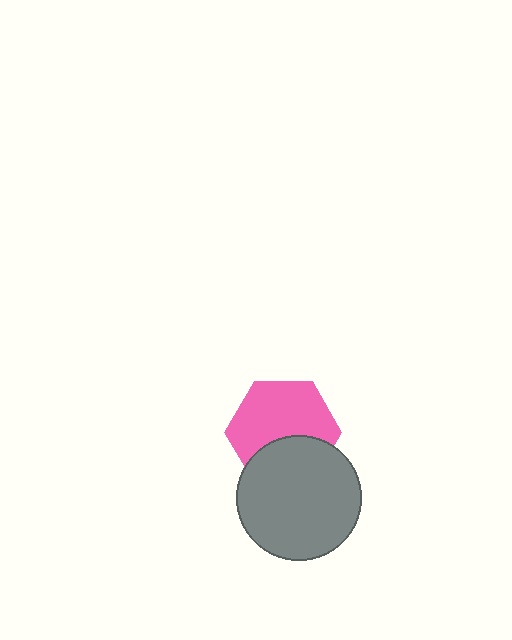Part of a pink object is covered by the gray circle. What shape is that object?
It is a hexagon.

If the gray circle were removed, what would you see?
You would see the complete pink hexagon.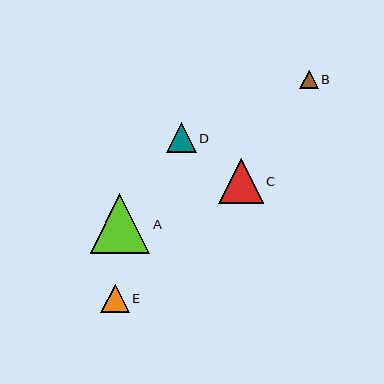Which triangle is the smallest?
Triangle B is the smallest with a size of approximately 19 pixels.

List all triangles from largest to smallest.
From largest to smallest: A, C, D, E, B.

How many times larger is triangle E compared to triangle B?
Triangle E is approximately 1.5 times the size of triangle B.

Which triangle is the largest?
Triangle A is the largest with a size of approximately 60 pixels.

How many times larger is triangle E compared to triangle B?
Triangle E is approximately 1.5 times the size of triangle B.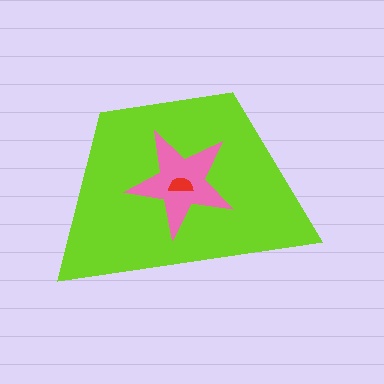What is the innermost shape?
The red semicircle.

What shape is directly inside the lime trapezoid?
The pink star.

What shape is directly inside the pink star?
The red semicircle.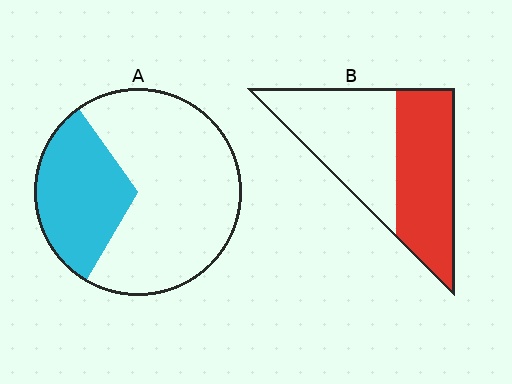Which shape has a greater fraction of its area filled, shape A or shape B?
Shape B.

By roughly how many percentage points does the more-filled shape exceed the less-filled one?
By roughly 15 percentage points (B over A).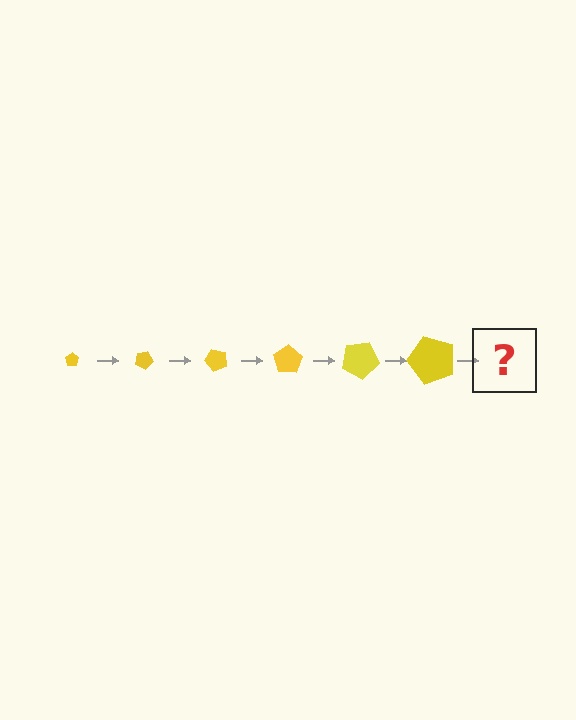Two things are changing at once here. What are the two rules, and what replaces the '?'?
The two rules are that the pentagon grows larger each step and it rotates 25 degrees each step. The '?' should be a pentagon, larger than the previous one and rotated 150 degrees from the start.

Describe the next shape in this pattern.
It should be a pentagon, larger than the previous one and rotated 150 degrees from the start.